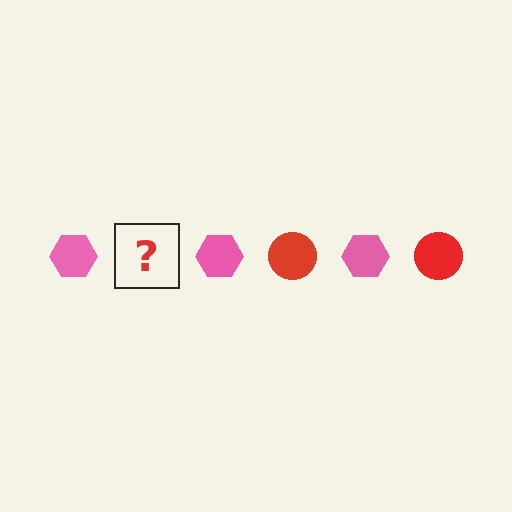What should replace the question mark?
The question mark should be replaced with a red circle.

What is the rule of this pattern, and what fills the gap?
The rule is that the pattern alternates between pink hexagon and red circle. The gap should be filled with a red circle.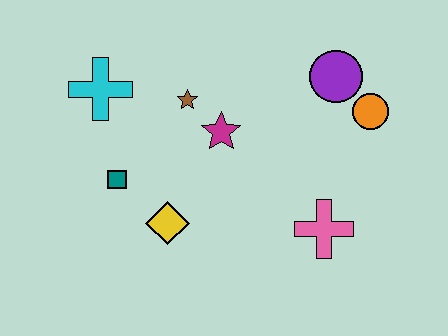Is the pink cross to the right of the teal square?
Yes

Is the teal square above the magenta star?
No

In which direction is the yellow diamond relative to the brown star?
The yellow diamond is below the brown star.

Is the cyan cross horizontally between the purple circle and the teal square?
No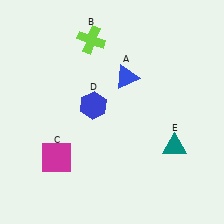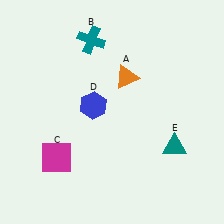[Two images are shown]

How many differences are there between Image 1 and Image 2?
There are 2 differences between the two images.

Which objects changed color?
A changed from blue to orange. B changed from lime to teal.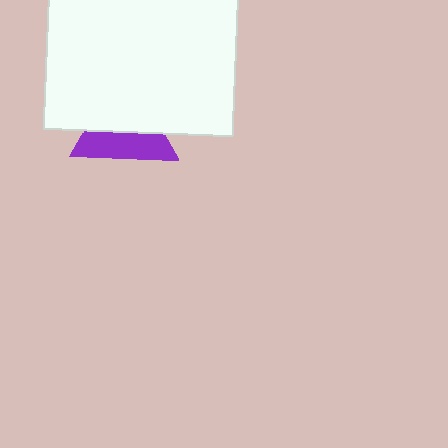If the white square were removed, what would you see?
You would see the complete purple triangle.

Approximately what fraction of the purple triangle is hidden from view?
Roughly 54% of the purple triangle is hidden behind the white square.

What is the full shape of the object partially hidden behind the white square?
The partially hidden object is a purple triangle.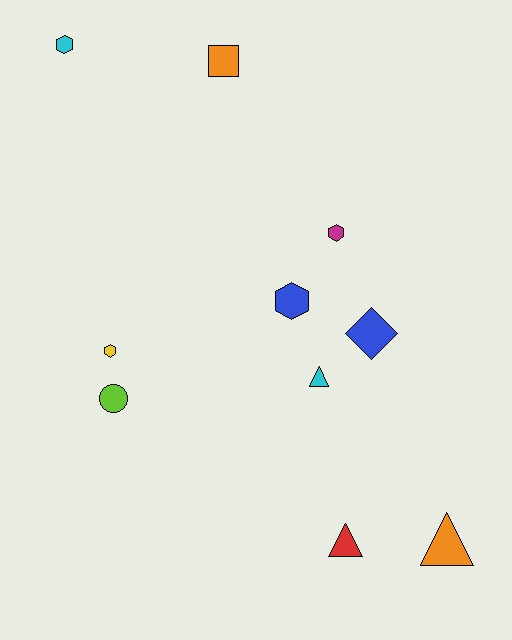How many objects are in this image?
There are 10 objects.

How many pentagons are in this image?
There are no pentagons.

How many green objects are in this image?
There are no green objects.